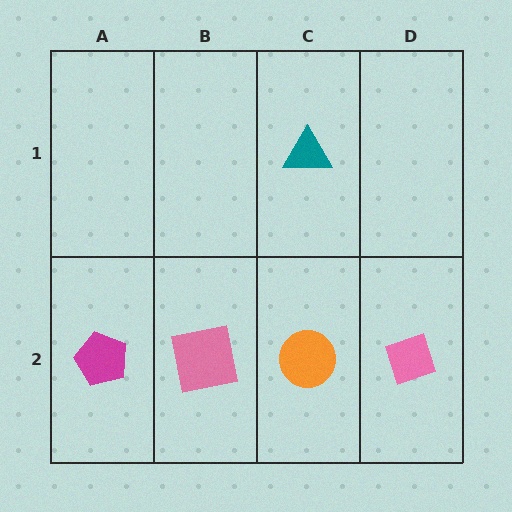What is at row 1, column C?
A teal triangle.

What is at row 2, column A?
A magenta pentagon.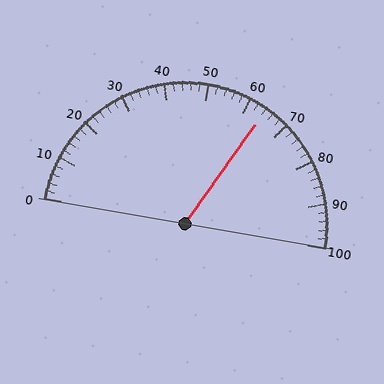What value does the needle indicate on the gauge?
The needle indicates approximately 64.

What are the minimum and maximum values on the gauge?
The gauge ranges from 0 to 100.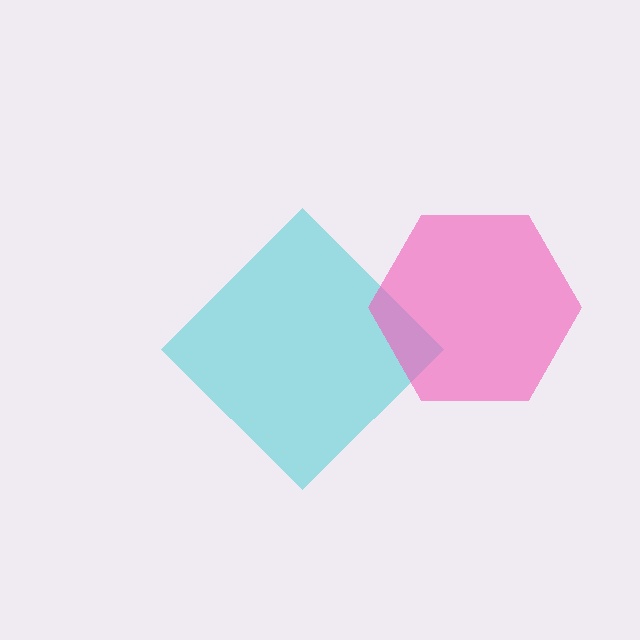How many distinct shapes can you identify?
There are 2 distinct shapes: a cyan diamond, a pink hexagon.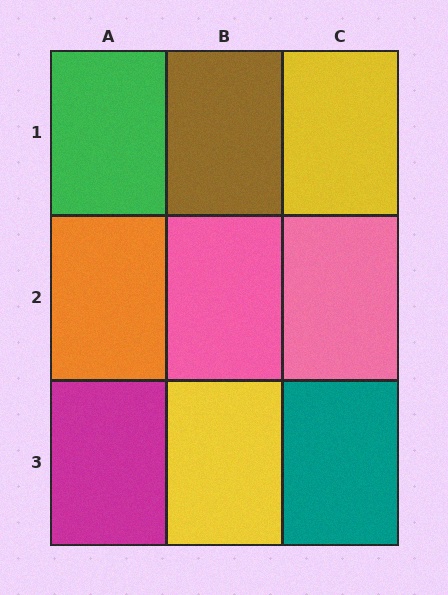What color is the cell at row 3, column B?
Yellow.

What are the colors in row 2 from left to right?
Orange, pink, pink.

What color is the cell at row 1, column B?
Brown.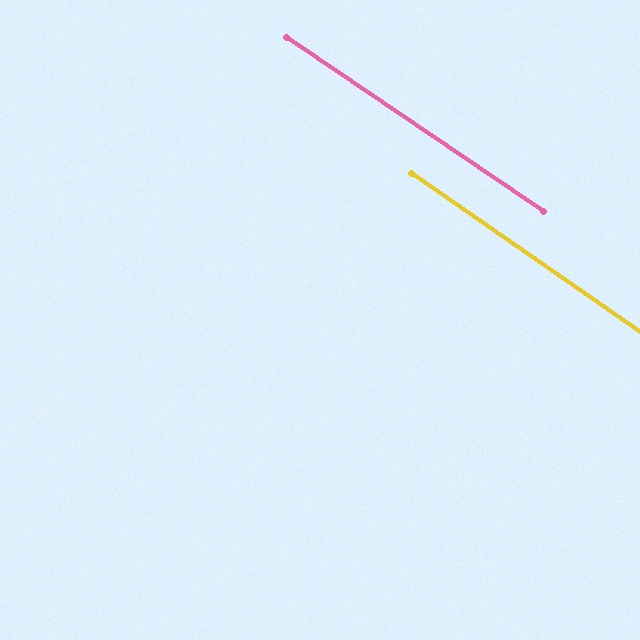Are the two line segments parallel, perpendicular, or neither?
Parallel — their directions differ by only 0.6°.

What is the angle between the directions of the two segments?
Approximately 1 degree.